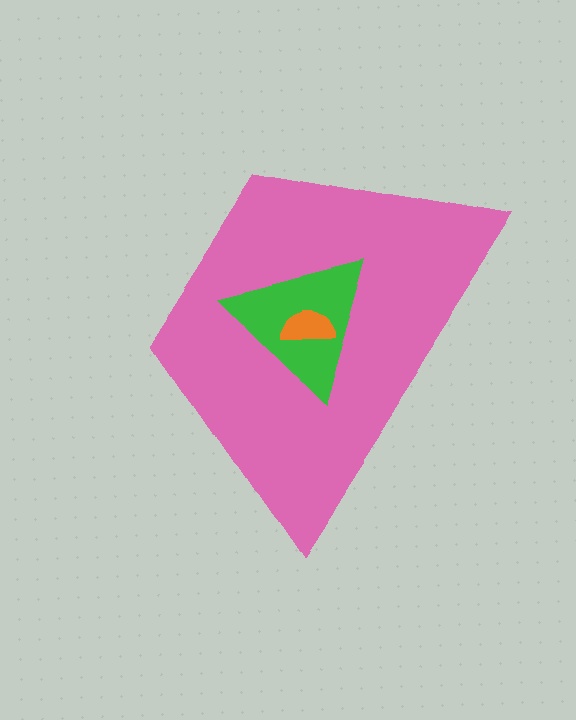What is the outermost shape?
The pink trapezoid.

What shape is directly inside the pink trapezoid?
The green triangle.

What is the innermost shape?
The orange semicircle.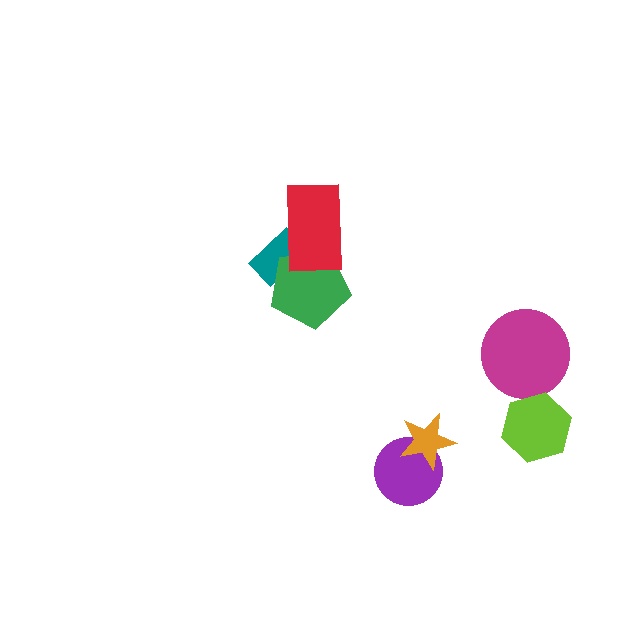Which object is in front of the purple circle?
The orange star is in front of the purple circle.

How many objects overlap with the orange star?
1 object overlaps with the orange star.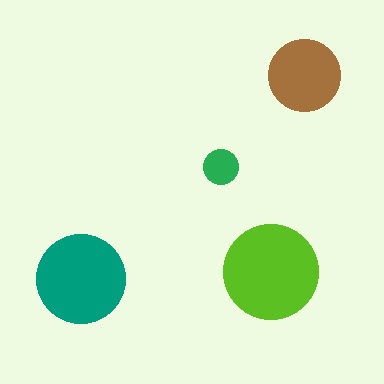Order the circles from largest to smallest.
the lime one, the teal one, the brown one, the green one.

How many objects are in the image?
There are 4 objects in the image.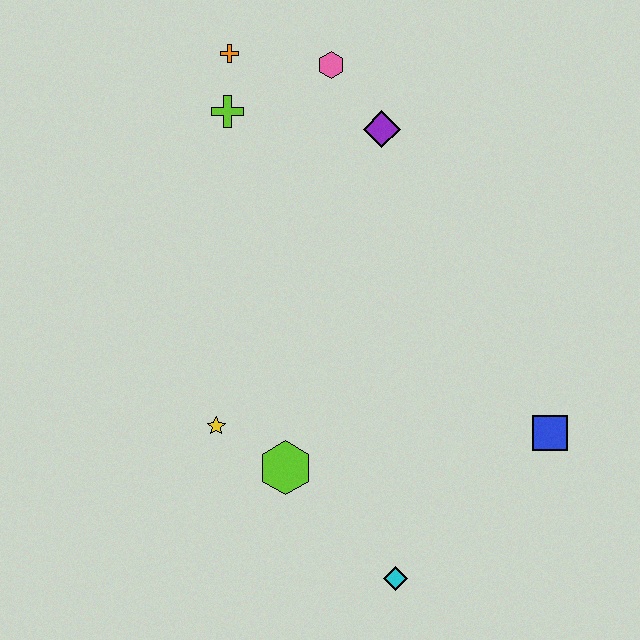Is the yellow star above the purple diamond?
No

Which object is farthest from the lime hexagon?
The orange cross is farthest from the lime hexagon.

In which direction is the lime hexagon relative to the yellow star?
The lime hexagon is to the right of the yellow star.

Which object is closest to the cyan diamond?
The lime hexagon is closest to the cyan diamond.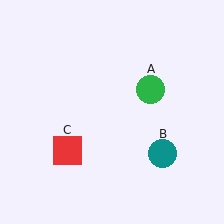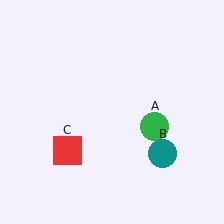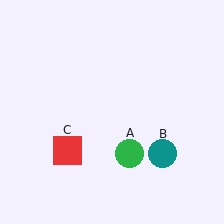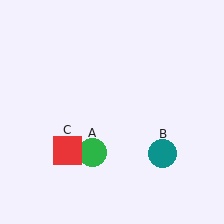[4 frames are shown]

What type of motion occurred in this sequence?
The green circle (object A) rotated clockwise around the center of the scene.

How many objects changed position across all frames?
1 object changed position: green circle (object A).